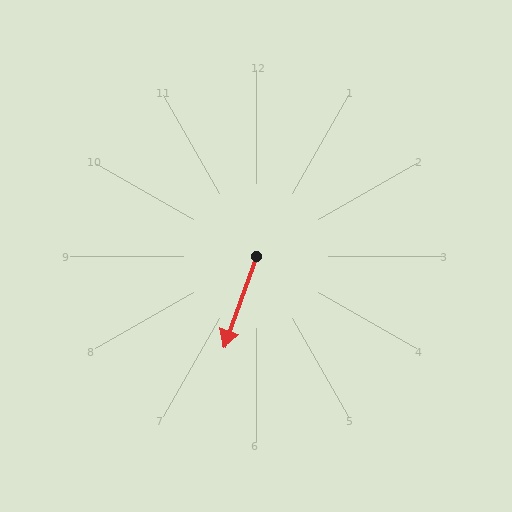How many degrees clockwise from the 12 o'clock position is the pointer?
Approximately 200 degrees.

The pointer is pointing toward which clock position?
Roughly 7 o'clock.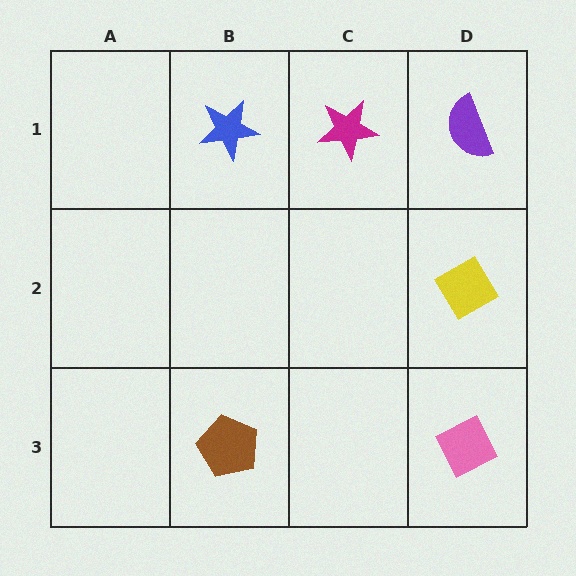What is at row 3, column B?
A brown pentagon.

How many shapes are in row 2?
1 shape.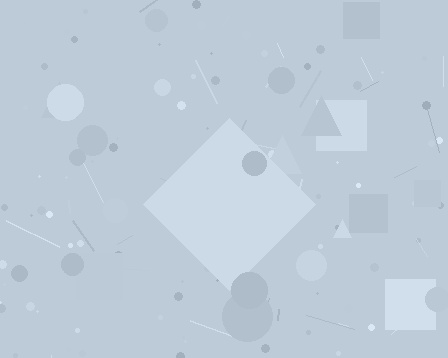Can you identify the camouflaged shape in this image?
The camouflaged shape is a diamond.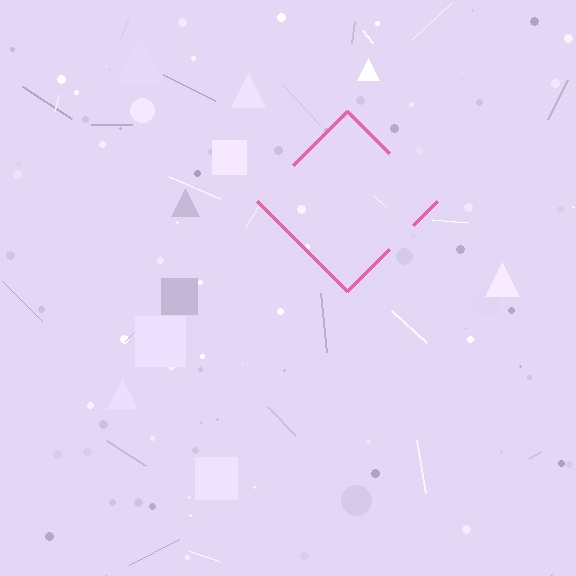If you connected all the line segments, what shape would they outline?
They would outline a diamond.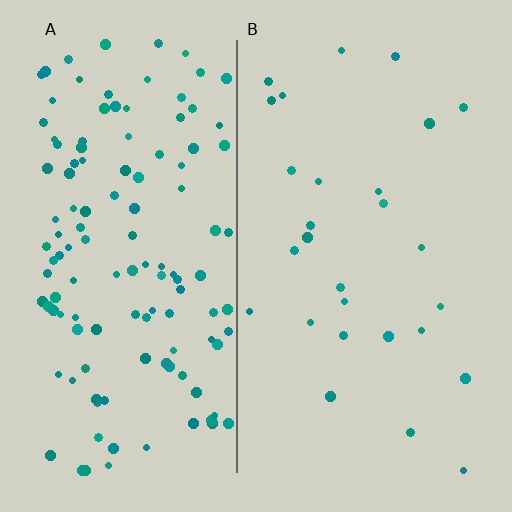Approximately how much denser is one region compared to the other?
Approximately 4.6× — region A over region B.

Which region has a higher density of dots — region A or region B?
A (the left).